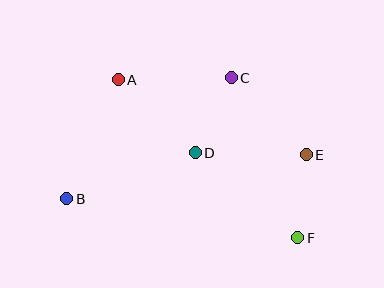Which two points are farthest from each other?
Points B and E are farthest from each other.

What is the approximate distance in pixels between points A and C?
The distance between A and C is approximately 113 pixels.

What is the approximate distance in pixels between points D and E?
The distance between D and E is approximately 111 pixels.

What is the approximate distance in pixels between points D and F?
The distance between D and F is approximately 133 pixels.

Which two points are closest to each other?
Points E and F are closest to each other.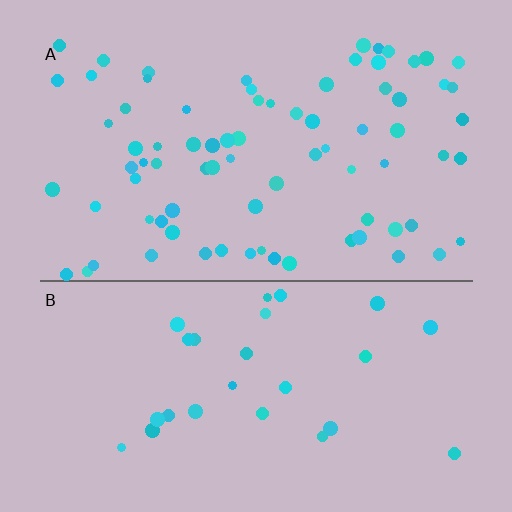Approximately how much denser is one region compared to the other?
Approximately 2.9× — region A over region B.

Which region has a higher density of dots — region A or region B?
A (the top).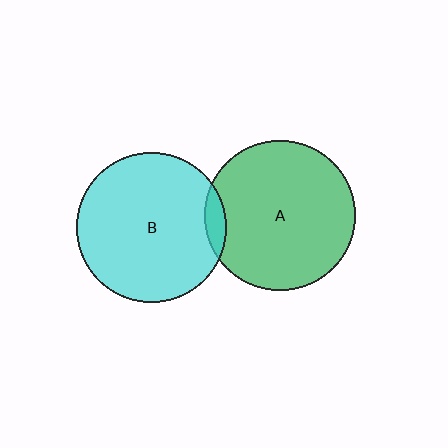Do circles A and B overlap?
Yes.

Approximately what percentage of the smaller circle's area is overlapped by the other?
Approximately 5%.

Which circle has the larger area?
Circle A (green).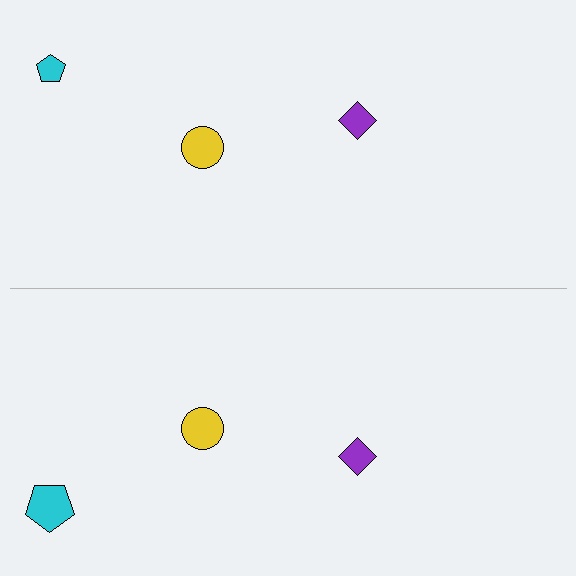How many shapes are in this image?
There are 6 shapes in this image.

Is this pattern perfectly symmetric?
No, the pattern is not perfectly symmetric. The cyan pentagon on the bottom side has a different size than its mirror counterpart.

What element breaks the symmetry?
The cyan pentagon on the bottom side has a different size than its mirror counterpart.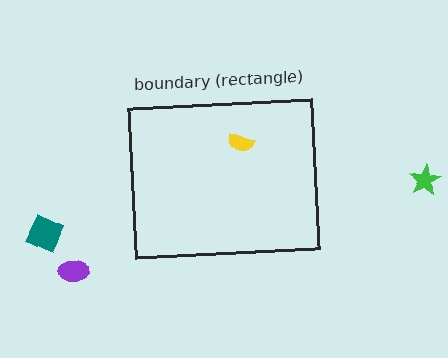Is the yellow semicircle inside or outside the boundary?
Inside.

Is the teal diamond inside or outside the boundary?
Outside.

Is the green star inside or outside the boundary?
Outside.